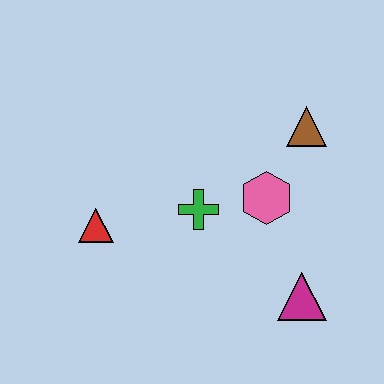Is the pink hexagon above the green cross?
Yes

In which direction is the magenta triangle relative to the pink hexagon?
The magenta triangle is below the pink hexagon.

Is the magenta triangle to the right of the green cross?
Yes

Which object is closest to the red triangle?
The green cross is closest to the red triangle.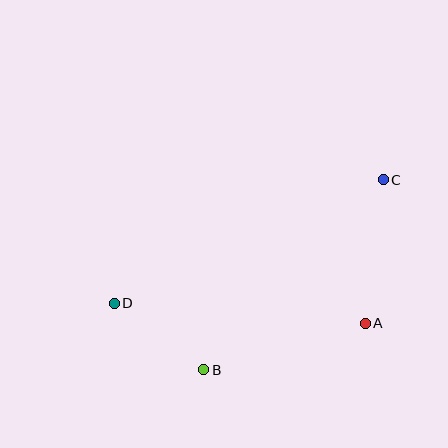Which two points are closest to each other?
Points B and D are closest to each other.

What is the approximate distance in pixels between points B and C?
The distance between B and C is approximately 261 pixels.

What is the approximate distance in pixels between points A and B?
The distance between A and B is approximately 168 pixels.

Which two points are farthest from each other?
Points C and D are farthest from each other.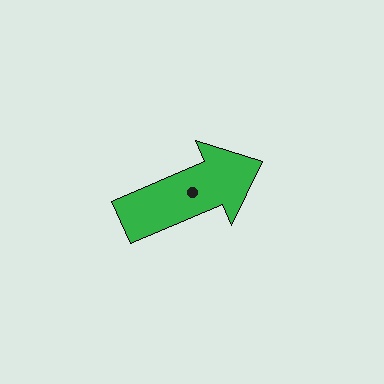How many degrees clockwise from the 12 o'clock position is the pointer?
Approximately 67 degrees.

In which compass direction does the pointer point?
Northeast.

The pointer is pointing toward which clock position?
Roughly 2 o'clock.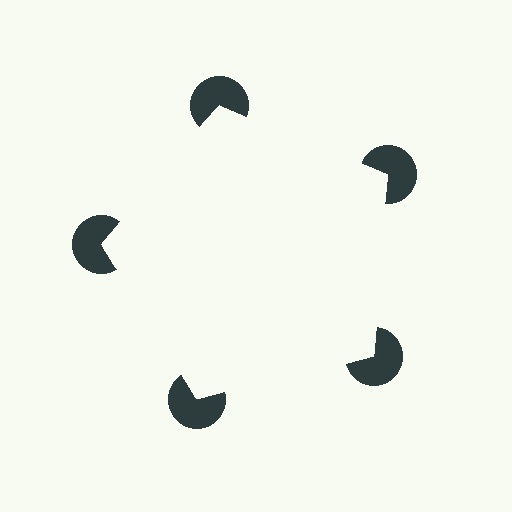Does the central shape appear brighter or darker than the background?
It typically appears slightly brighter than the background, even though no actual brightness change is drawn.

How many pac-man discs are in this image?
There are 5 — one at each vertex of the illusory pentagon.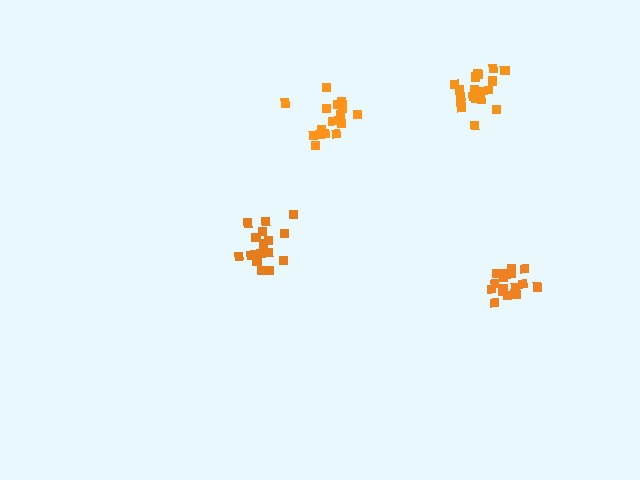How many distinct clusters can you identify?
There are 4 distinct clusters.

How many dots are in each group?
Group 1: 17 dots, Group 2: 21 dots, Group 3: 18 dots, Group 4: 16 dots (72 total).